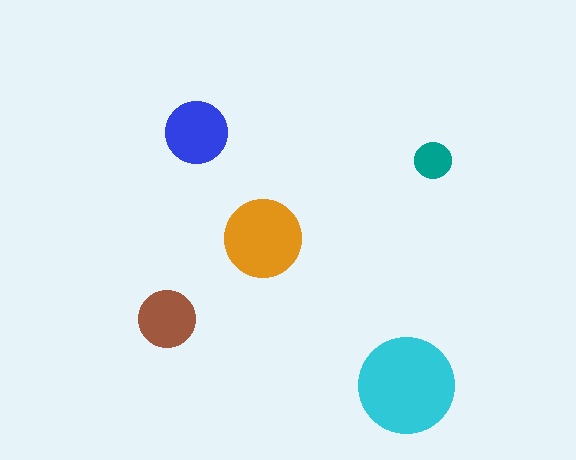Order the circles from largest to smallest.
the cyan one, the orange one, the blue one, the brown one, the teal one.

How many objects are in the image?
There are 5 objects in the image.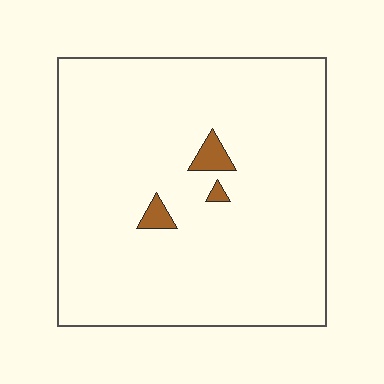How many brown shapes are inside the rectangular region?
3.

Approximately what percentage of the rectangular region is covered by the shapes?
Approximately 5%.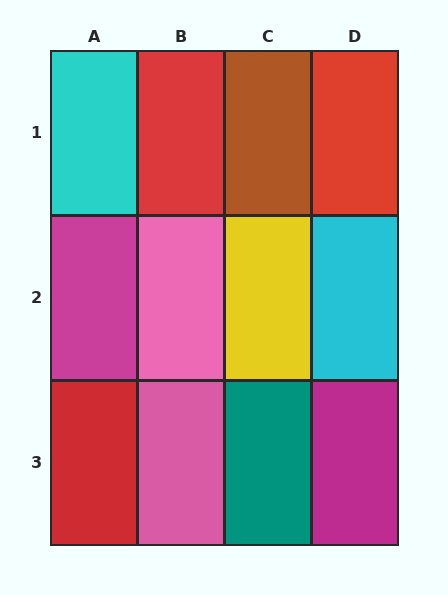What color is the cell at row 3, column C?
Teal.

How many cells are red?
3 cells are red.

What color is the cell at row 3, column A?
Red.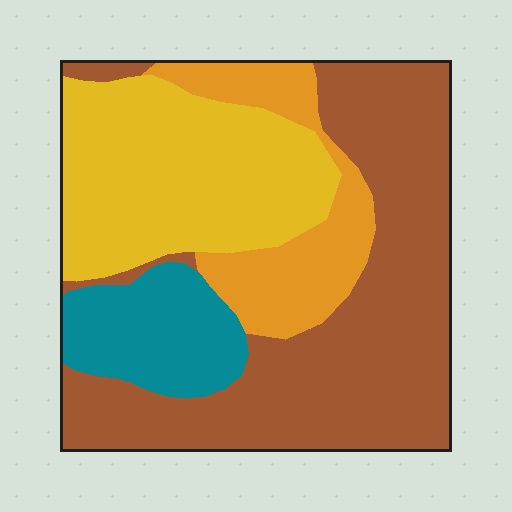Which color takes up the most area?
Brown, at roughly 45%.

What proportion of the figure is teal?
Teal covers 12% of the figure.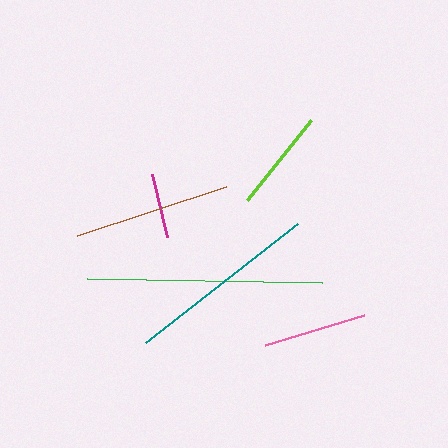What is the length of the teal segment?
The teal segment is approximately 193 pixels long.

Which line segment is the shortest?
The magenta line is the shortest at approximately 65 pixels.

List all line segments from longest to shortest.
From longest to shortest: green, teal, brown, pink, lime, magenta.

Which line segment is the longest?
The green line is the longest at approximately 235 pixels.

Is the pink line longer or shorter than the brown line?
The brown line is longer than the pink line.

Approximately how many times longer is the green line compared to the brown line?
The green line is approximately 1.5 times the length of the brown line.